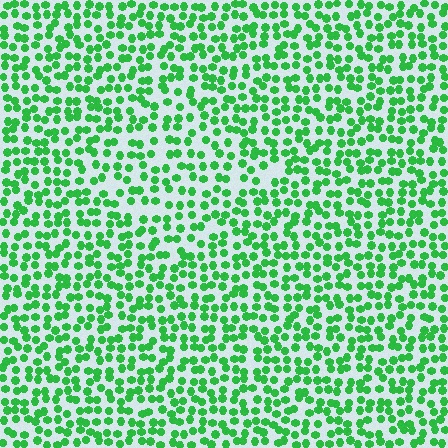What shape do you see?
I see a diamond.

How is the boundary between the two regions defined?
The boundary is defined by a change in element density (approximately 1.4x ratio). All elements are the same color, size, and shape.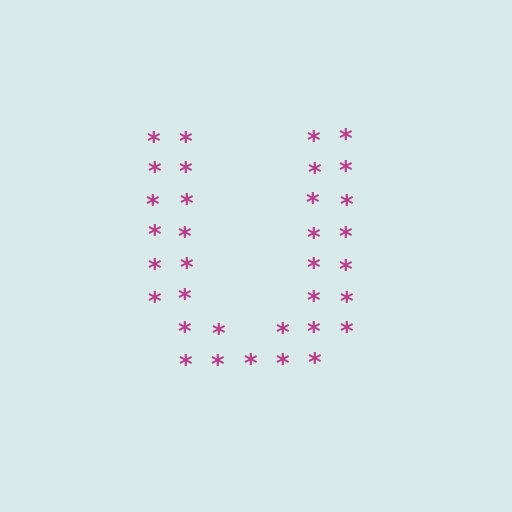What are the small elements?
The small elements are asterisks.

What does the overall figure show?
The overall figure shows the letter U.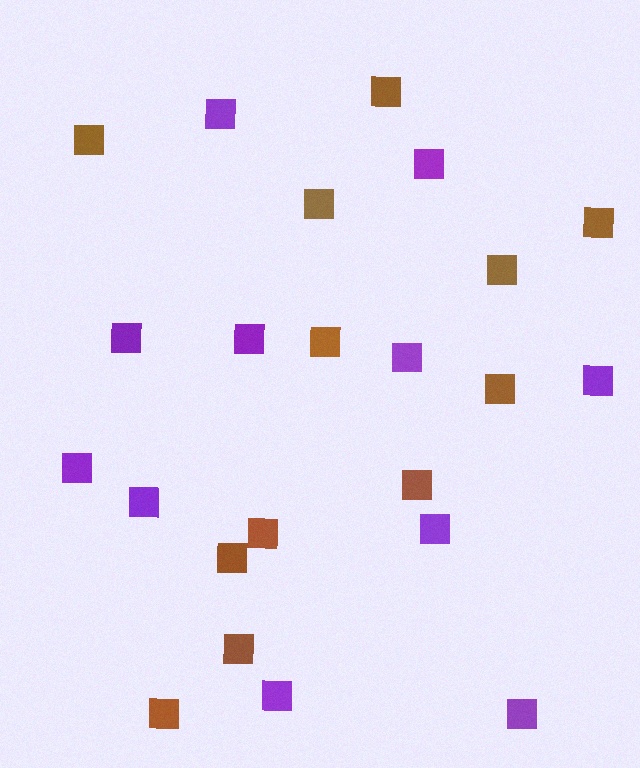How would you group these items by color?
There are 2 groups: one group of purple squares (11) and one group of brown squares (12).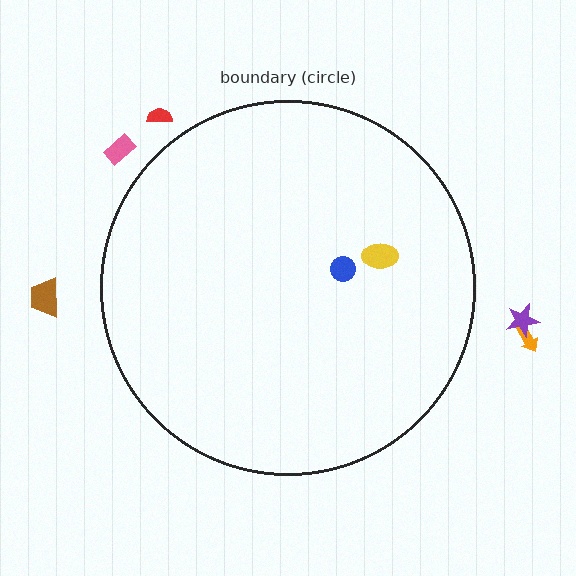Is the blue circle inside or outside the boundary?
Inside.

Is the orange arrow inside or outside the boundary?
Outside.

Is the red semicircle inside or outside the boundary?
Outside.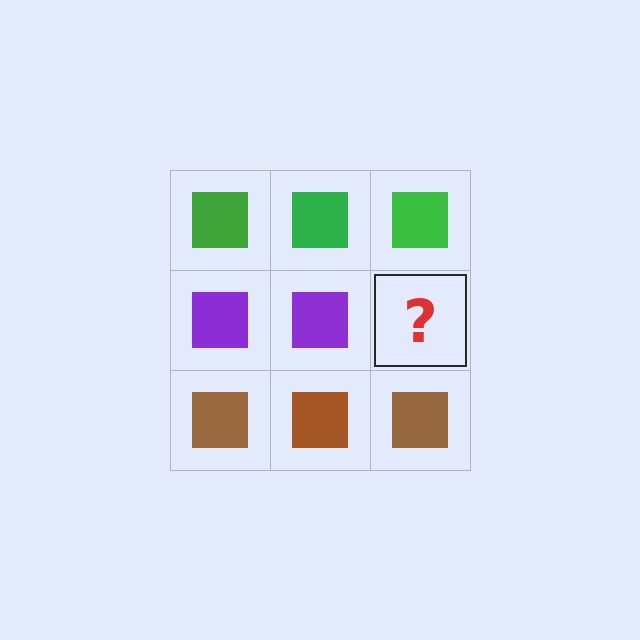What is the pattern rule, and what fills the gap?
The rule is that each row has a consistent color. The gap should be filled with a purple square.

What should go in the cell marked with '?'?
The missing cell should contain a purple square.